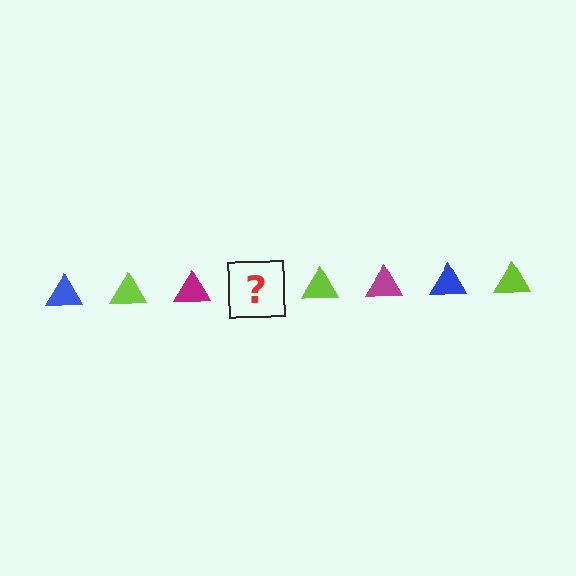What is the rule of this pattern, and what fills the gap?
The rule is that the pattern cycles through blue, lime, magenta triangles. The gap should be filled with a blue triangle.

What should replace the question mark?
The question mark should be replaced with a blue triangle.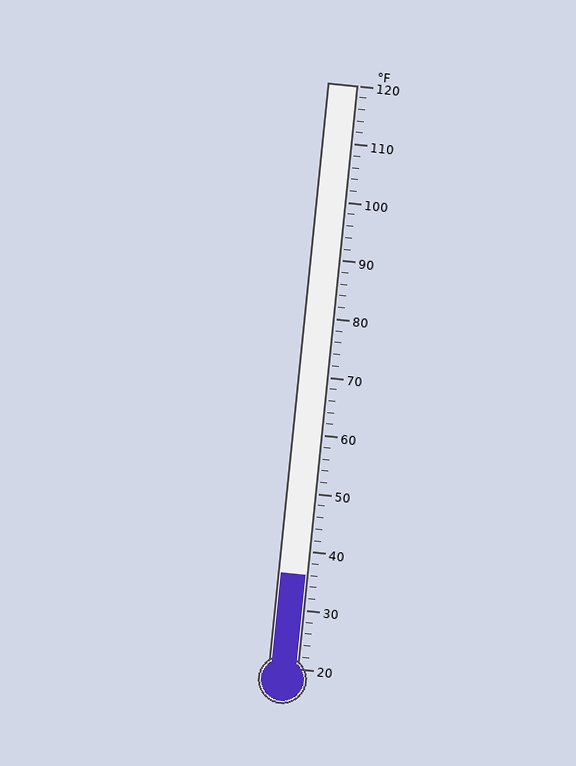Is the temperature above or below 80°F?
The temperature is below 80°F.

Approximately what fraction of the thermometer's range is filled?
The thermometer is filled to approximately 15% of its range.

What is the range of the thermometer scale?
The thermometer scale ranges from 20°F to 120°F.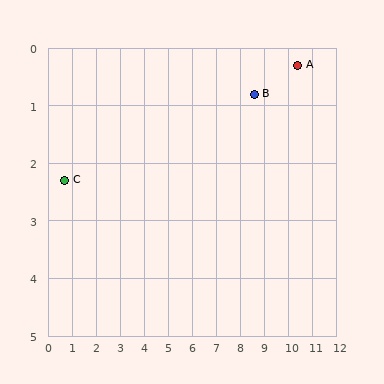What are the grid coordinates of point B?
Point B is at approximately (8.6, 0.8).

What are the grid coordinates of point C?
Point C is at approximately (0.7, 2.3).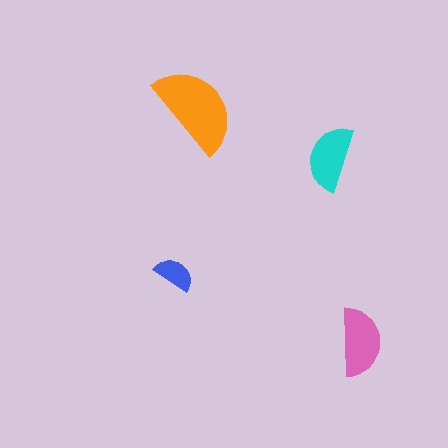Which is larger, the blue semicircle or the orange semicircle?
The orange one.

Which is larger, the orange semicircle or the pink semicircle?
The orange one.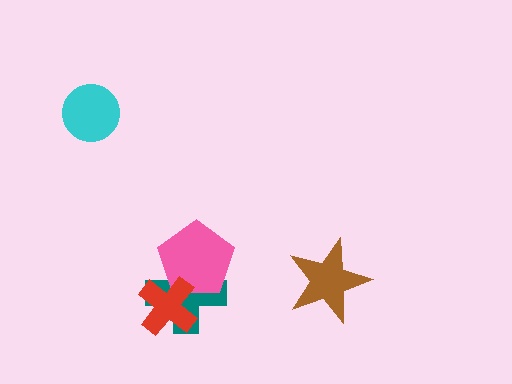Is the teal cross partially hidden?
Yes, it is partially covered by another shape.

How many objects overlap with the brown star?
0 objects overlap with the brown star.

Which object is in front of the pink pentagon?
The red cross is in front of the pink pentagon.